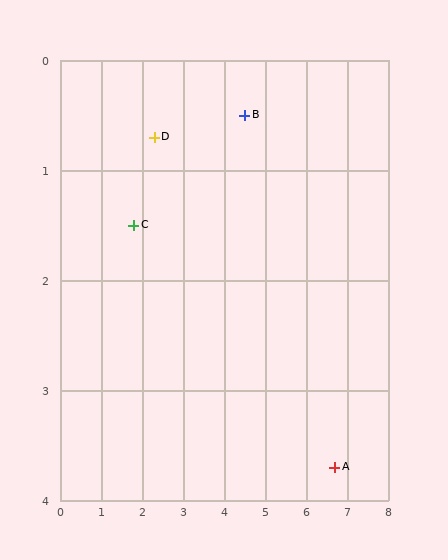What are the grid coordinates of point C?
Point C is at approximately (1.8, 1.5).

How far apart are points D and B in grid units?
Points D and B are about 2.2 grid units apart.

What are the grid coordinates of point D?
Point D is at approximately (2.3, 0.7).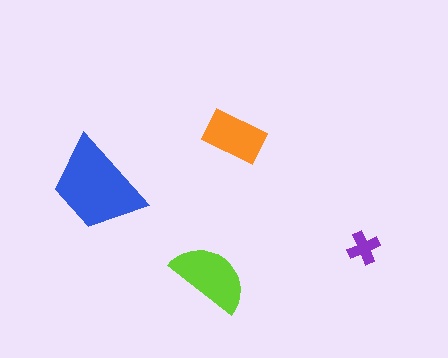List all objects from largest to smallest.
The blue trapezoid, the lime semicircle, the orange rectangle, the purple cross.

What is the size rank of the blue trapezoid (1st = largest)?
1st.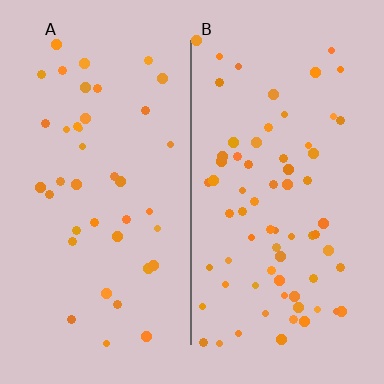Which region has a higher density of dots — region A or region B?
B (the right).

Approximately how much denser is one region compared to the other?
Approximately 1.7× — region B over region A.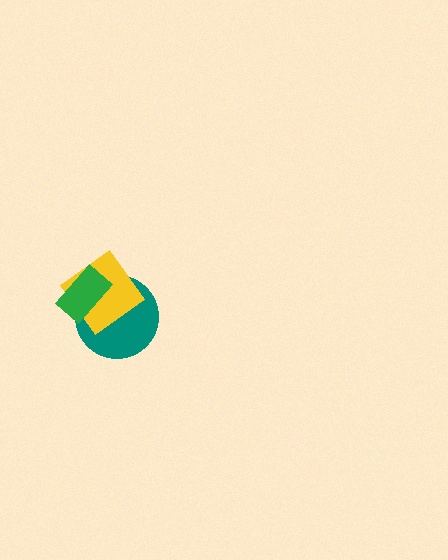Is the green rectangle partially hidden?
No, no other shape covers it.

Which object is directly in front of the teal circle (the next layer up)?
The yellow diamond is directly in front of the teal circle.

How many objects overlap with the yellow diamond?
2 objects overlap with the yellow diamond.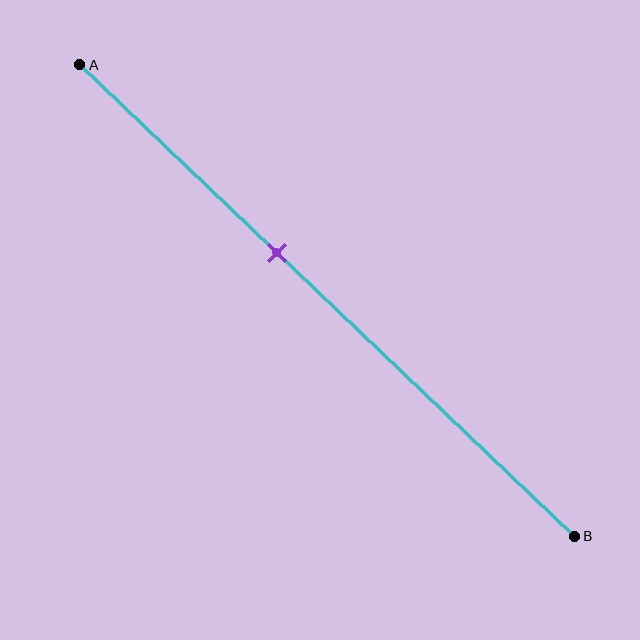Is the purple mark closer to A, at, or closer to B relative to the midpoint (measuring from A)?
The purple mark is closer to point A than the midpoint of segment AB.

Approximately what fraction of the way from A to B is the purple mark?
The purple mark is approximately 40% of the way from A to B.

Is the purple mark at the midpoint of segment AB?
No, the mark is at about 40% from A, not at the 50% midpoint.